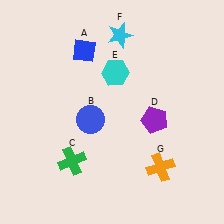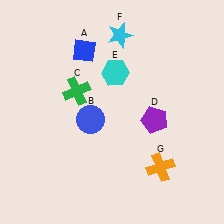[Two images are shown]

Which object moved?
The green cross (C) moved up.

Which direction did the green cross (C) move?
The green cross (C) moved up.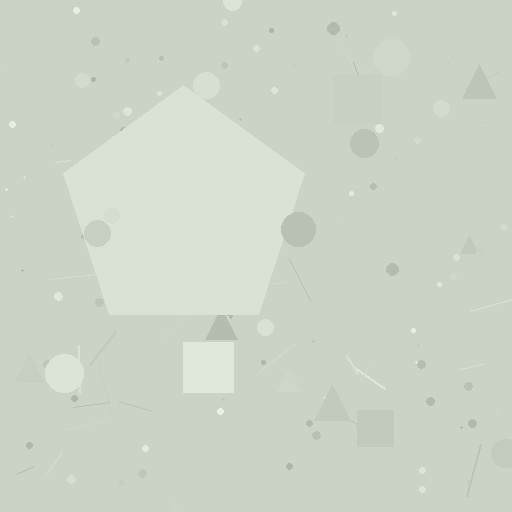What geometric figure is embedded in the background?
A pentagon is embedded in the background.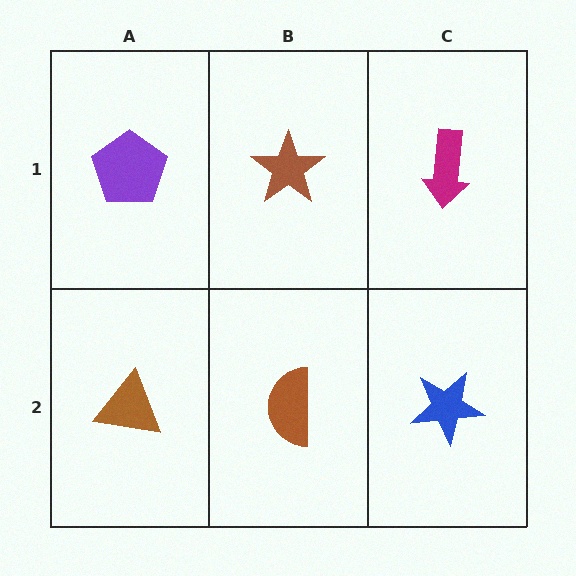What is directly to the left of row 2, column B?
A brown triangle.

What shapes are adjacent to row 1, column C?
A blue star (row 2, column C), a brown star (row 1, column B).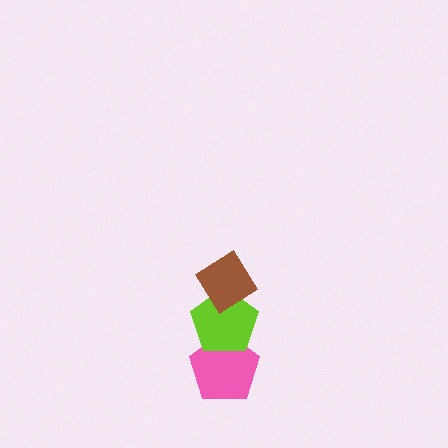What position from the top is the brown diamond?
The brown diamond is 1st from the top.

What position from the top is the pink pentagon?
The pink pentagon is 3rd from the top.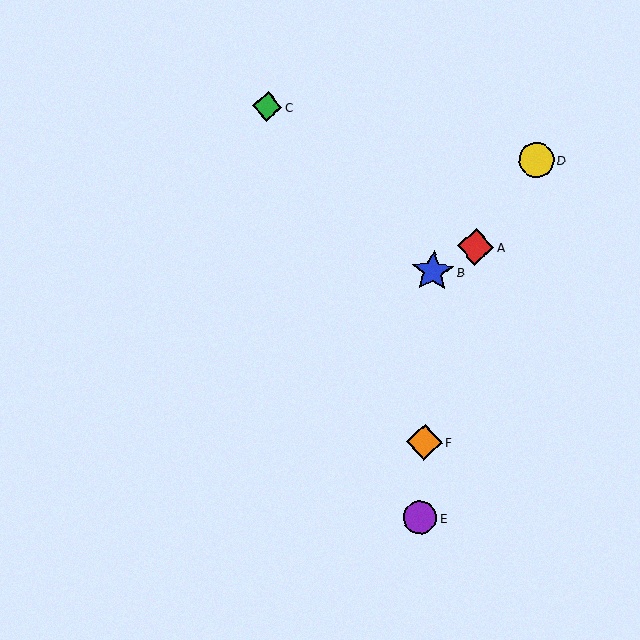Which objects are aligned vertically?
Objects B, E, F are aligned vertically.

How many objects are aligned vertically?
3 objects (B, E, F) are aligned vertically.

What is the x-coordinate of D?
Object D is at x≈537.